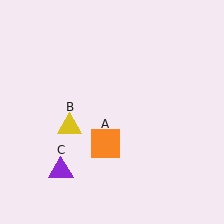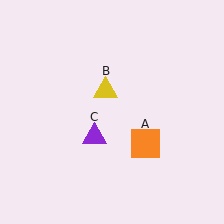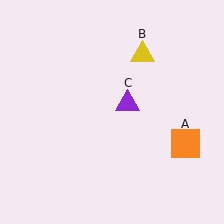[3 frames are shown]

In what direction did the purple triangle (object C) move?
The purple triangle (object C) moved up and to the right.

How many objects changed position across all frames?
3 objects changed position: orange square (object A), yellow triangle (object B), purple triangle (object C).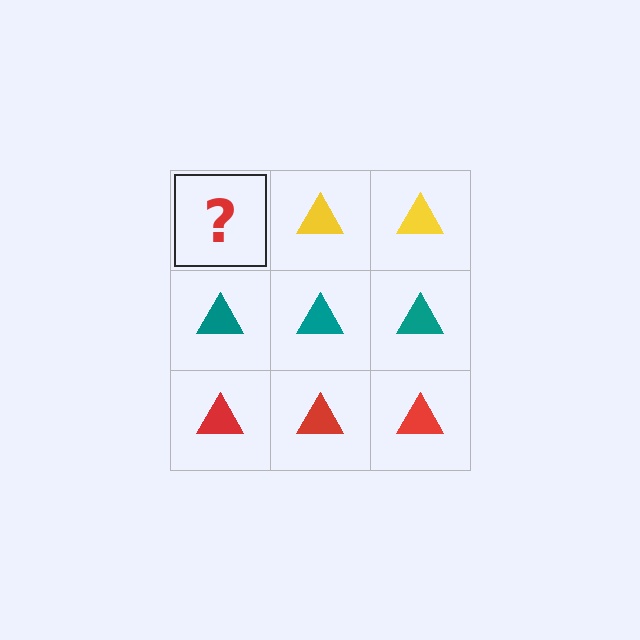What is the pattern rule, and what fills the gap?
The rule is that each row has a consistent color. The gap should be filled with a yellow triangle.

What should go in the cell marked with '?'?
The missing cell should contain a yellow triangle.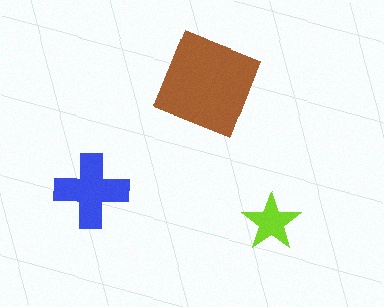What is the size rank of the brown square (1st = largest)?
1st.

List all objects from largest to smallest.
The brown square, the blue cross, the lime star.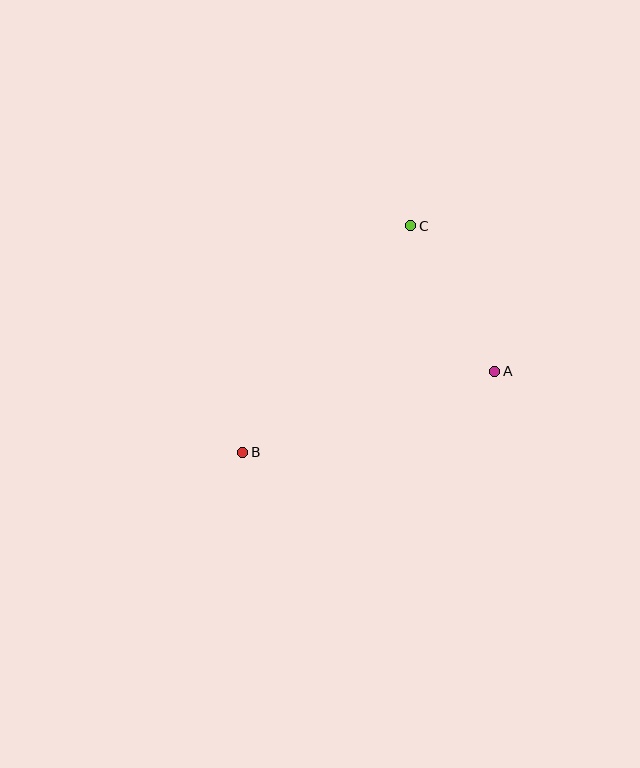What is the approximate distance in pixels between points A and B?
The distance between A and B is approximately 265 pixels.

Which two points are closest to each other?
Points A and C are closest to each other.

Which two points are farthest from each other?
Points B and C are farthest from each other.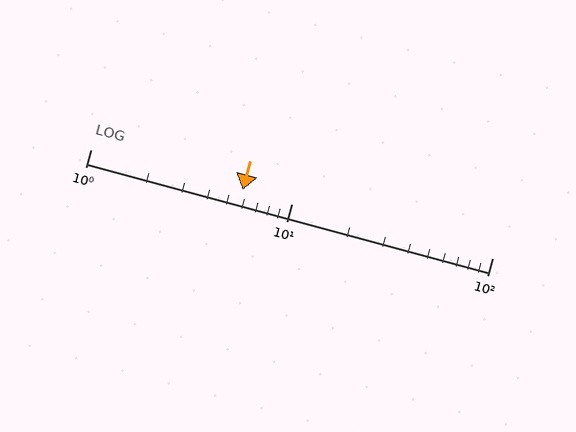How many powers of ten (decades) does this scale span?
The scale spans 2 decades, from 1 to 100.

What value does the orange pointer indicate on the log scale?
The pointer indicates approximately 5.7.